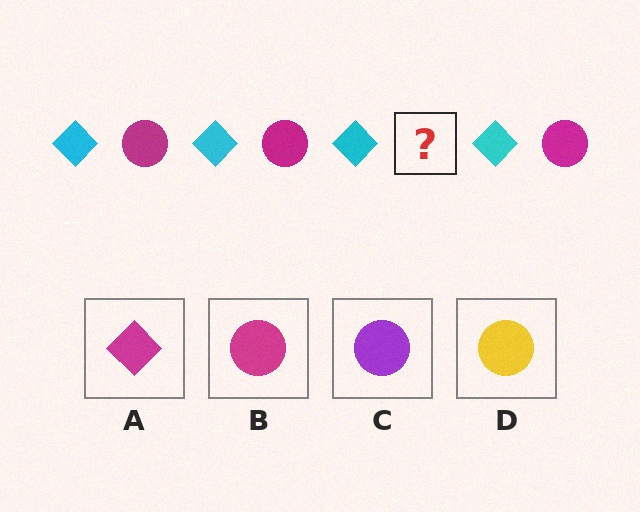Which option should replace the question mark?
Option B.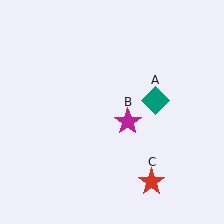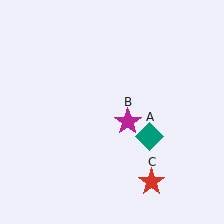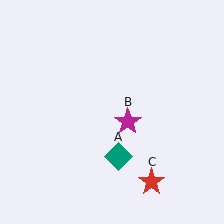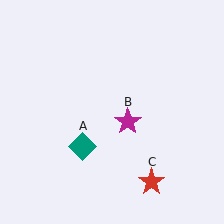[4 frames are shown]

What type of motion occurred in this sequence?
The teal diamond (object A) rotated clockwise around the center of the scene.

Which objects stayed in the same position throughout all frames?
Magenta star (object B) and red star (object C) remained stationary.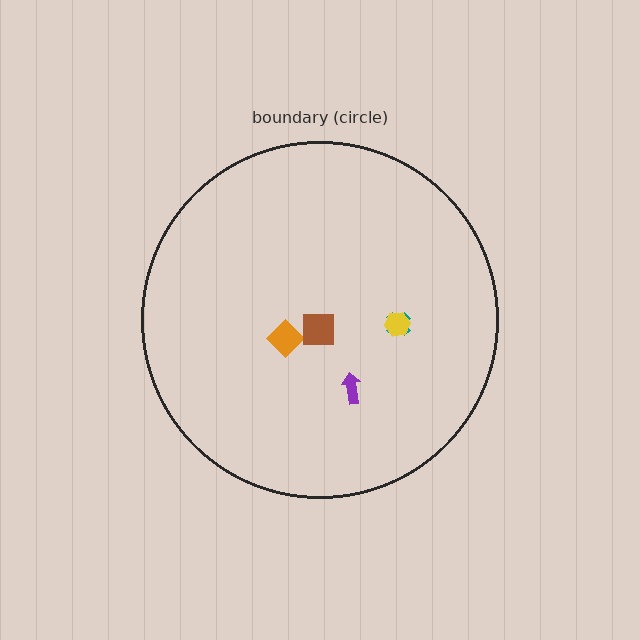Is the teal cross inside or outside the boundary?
Inside.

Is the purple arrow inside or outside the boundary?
Inside.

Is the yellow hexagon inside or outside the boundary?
Inside.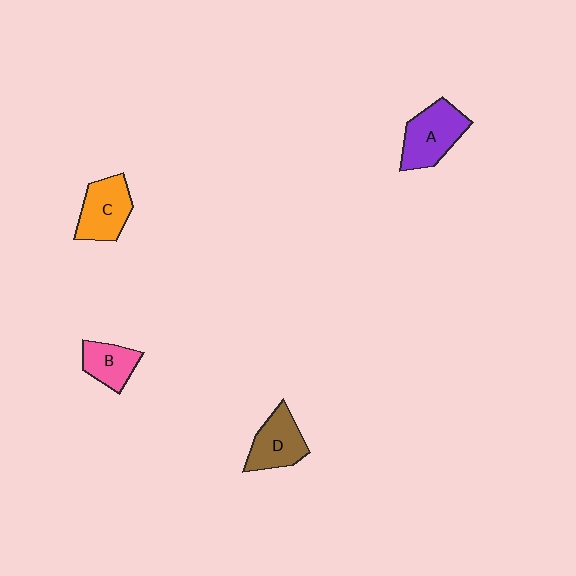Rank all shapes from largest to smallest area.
From largest to smallest: A (purple), C (orange), D (brown), B (pink).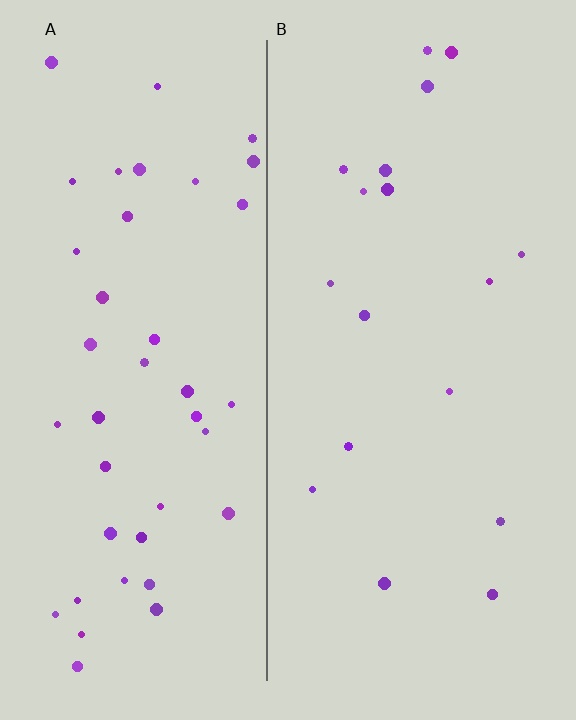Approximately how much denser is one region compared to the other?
Approximately 2.3× — region A over region B.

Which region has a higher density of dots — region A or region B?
A (the left).